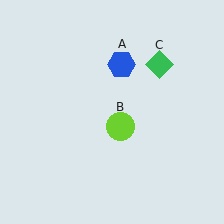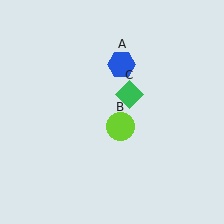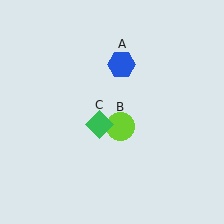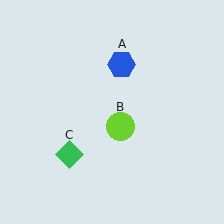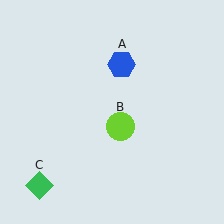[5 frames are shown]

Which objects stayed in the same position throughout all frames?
Blue hexagon (object A) and lime circle (object B) remained stationary.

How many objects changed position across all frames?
1 object changed position: green diamond (object C).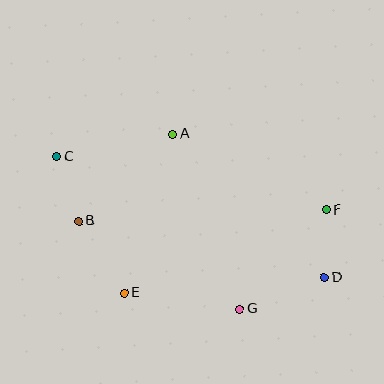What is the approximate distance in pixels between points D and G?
The distance between D and G is approximately 90 pixels.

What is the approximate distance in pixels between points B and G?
The distance between B and G is approximately 184 pixels.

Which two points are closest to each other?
Points B and C are closest to each other.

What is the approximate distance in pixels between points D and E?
The distance between D and E is approximately 201 pixels.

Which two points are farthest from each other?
Points C and D are farthest from each other.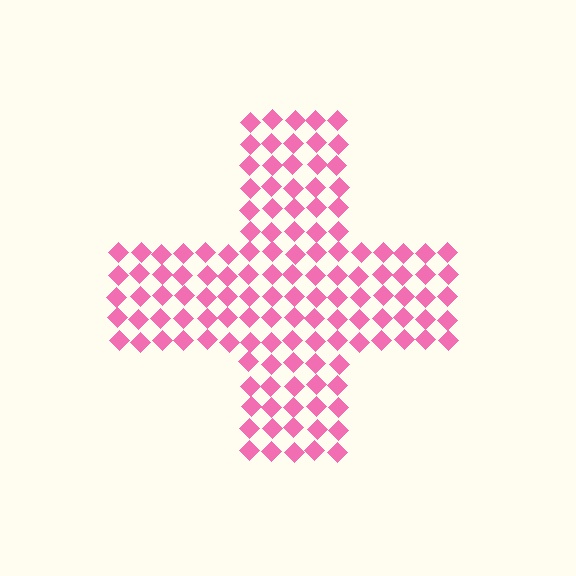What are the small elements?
The small elements are diamonds.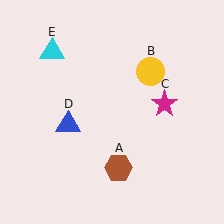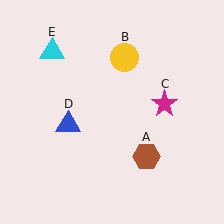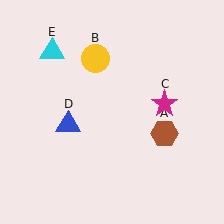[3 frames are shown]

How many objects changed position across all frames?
2 objects changed position: brown hexagon (object A), yellow circle (object B).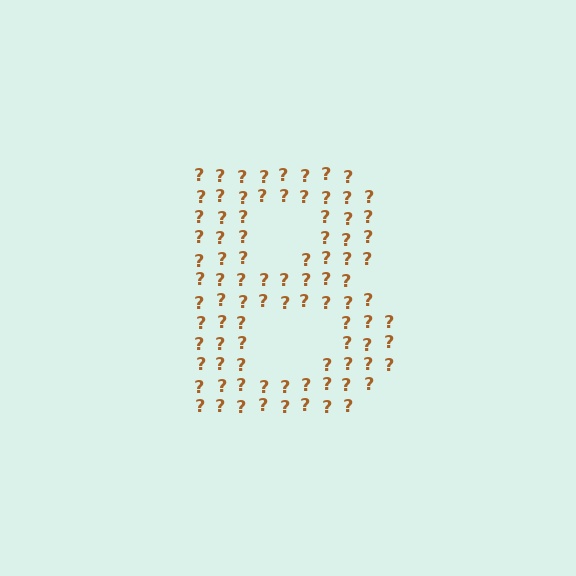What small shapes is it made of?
It is made of small question marks.